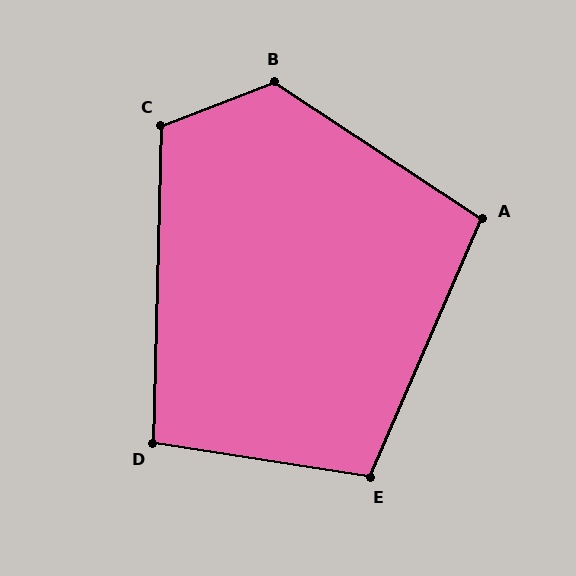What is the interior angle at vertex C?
Approximately 112 degrees (obtuse).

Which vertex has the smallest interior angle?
D, at approximately 97 degrees.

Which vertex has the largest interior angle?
B, at approximately 126 degrees.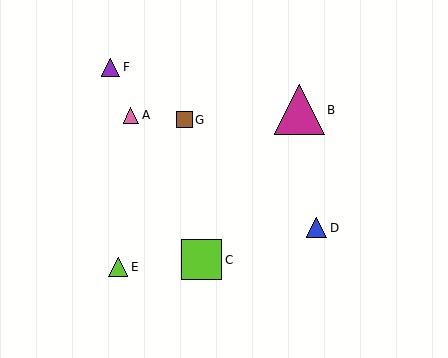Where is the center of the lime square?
The center of the lime square is at (202, 260).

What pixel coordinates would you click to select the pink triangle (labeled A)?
Click at (131, 115) to select the pink triangle A.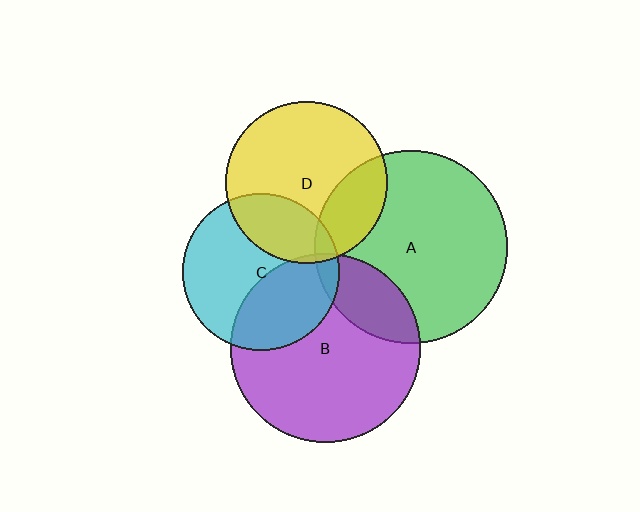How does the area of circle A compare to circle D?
Approximately 1.4 times.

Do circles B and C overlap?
Yes.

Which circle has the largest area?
Circle A (green).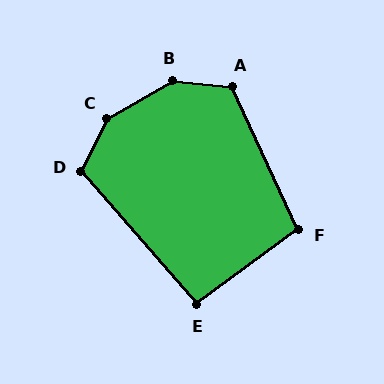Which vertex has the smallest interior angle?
E, at approximately 94 degrees.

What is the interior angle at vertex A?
Approximately 120 degrees (obtuse).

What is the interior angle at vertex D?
Approximately 113 degrees (obtuse).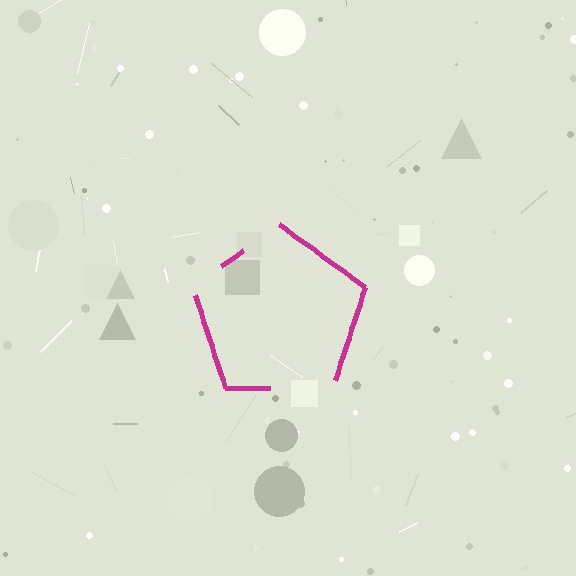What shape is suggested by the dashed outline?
The dashed outline suggests a pentagon.